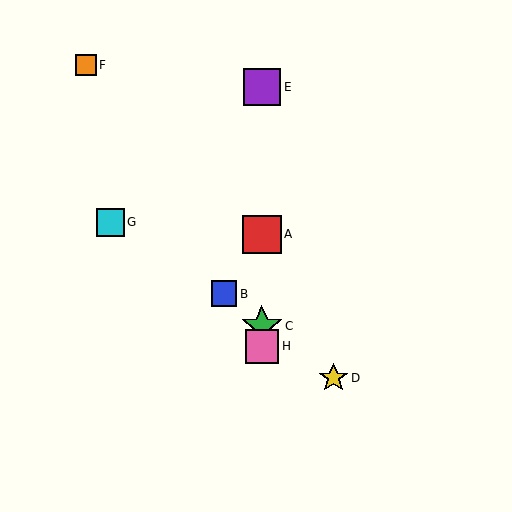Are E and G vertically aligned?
No, E is at x≈262 and G is at x≈110.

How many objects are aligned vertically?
4 objects (A, C, E, H) are aligned vertically.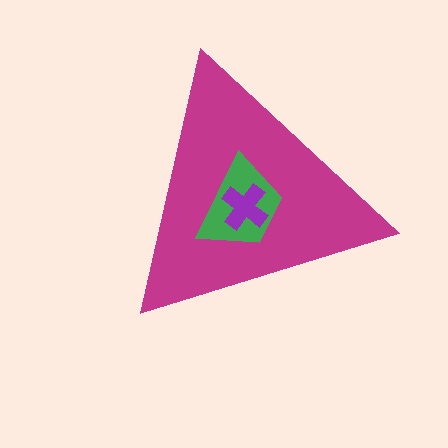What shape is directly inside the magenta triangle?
The green trapezoid.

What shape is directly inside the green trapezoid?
The purple cross.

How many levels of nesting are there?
3.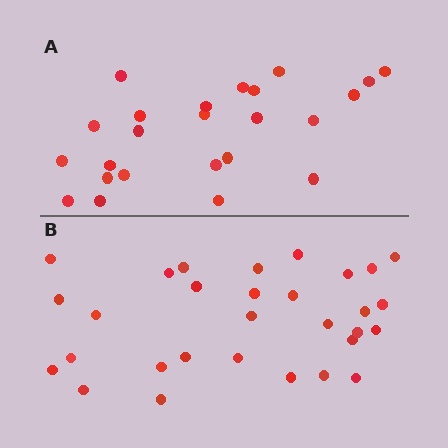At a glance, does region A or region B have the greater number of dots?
Region B (the bottom region) has more dots.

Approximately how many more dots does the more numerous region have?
Region B has about 6 more dots than region A.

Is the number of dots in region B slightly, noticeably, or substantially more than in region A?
Region B has noticeably more, but not dramatically so. The ratio is roughly 1.2 to 1.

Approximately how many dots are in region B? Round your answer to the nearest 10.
About 30 dots.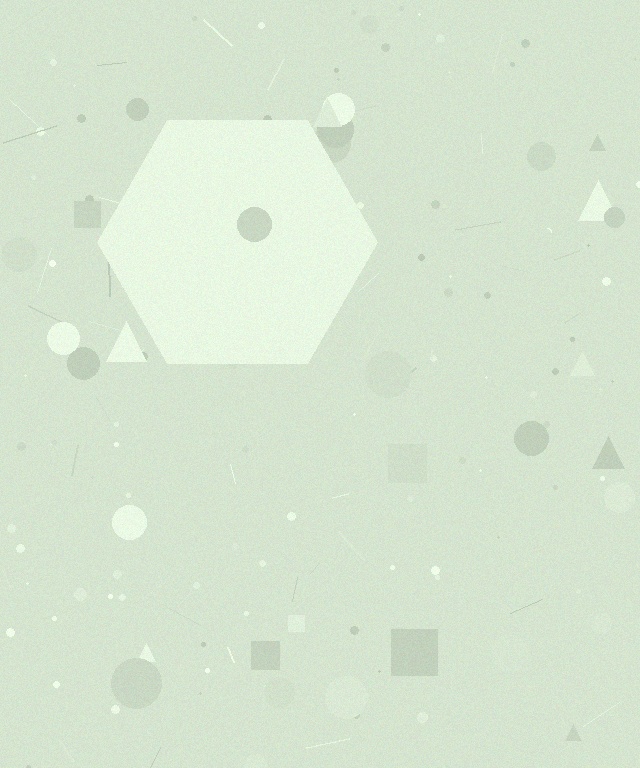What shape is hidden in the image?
A hexagon is hidden in the image.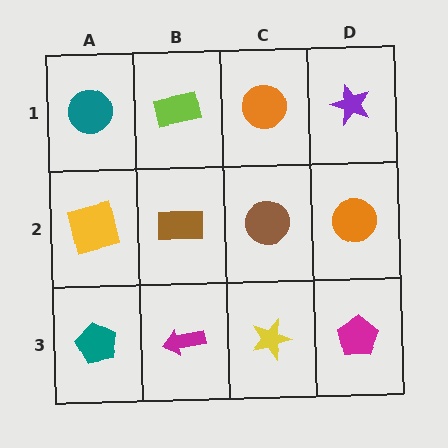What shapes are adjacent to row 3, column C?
A brown circle (row 2, column C), a magenta arrow (row 3, column B), a magenta pentagon (row 3, column D).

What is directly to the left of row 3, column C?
A magenta arrow.